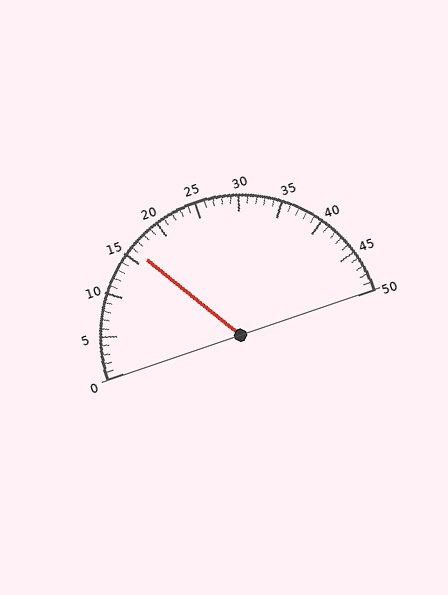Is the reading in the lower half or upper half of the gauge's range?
The reading is in the lower half of the range (0 to 50).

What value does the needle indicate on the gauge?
The needle indicates approximately 16.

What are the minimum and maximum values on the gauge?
The gauge ranges from 0 to 50.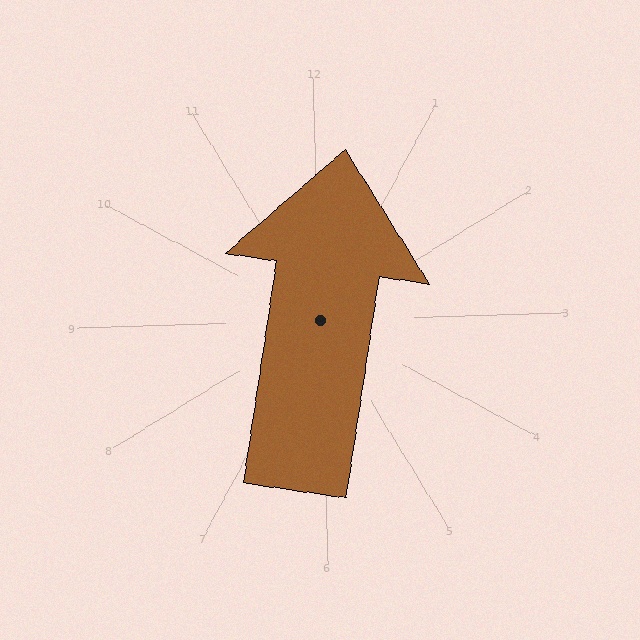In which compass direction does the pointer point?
North.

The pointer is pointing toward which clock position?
Roughly 12 o'clock.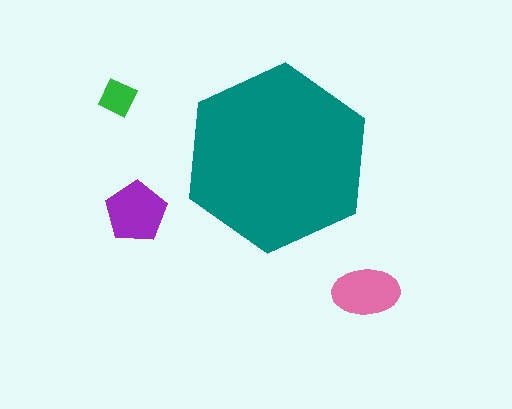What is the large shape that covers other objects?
A teal hexagon.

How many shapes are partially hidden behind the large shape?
0 shapes are partially hidden.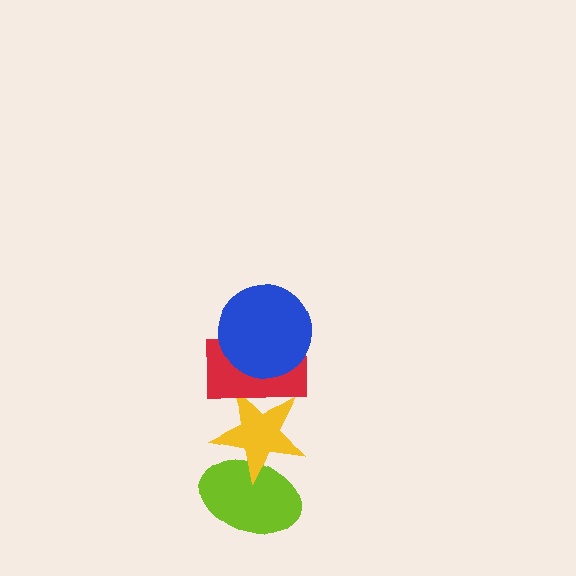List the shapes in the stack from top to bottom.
From top to bottom: the blue circle, the red rectangle, the yellow star, the lime ellipse.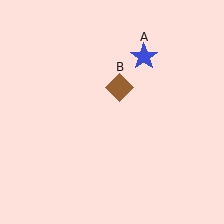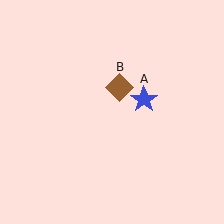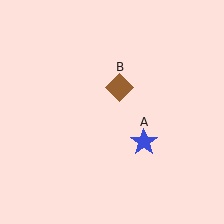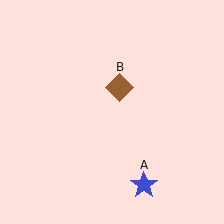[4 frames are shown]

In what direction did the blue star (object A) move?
The blue star (object A) moved down.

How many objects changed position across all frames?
1 object changed position: blue star (object A).